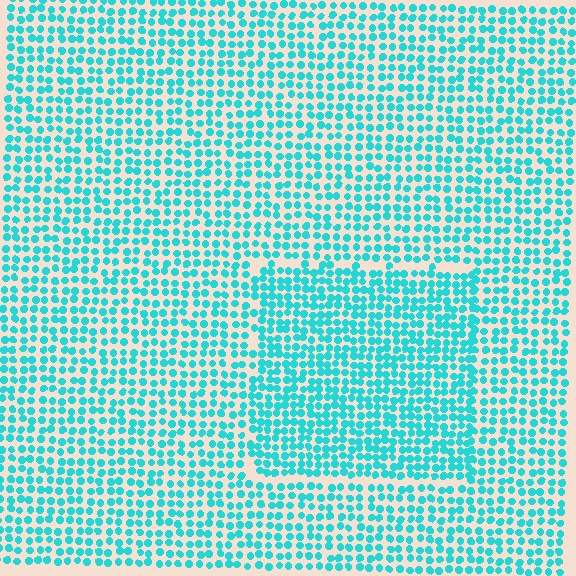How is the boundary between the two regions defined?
The boundary is defined by a change in element density (approximately 1.4x ratio). All elements are the same color, size, and shape.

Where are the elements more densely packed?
The elements are more densely packed inside the rectangle boundary.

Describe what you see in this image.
The image contains small cyan elements arranged at two different densities. A rectangle-shaped region is visible where the elements are more densely packed than the surrounding area.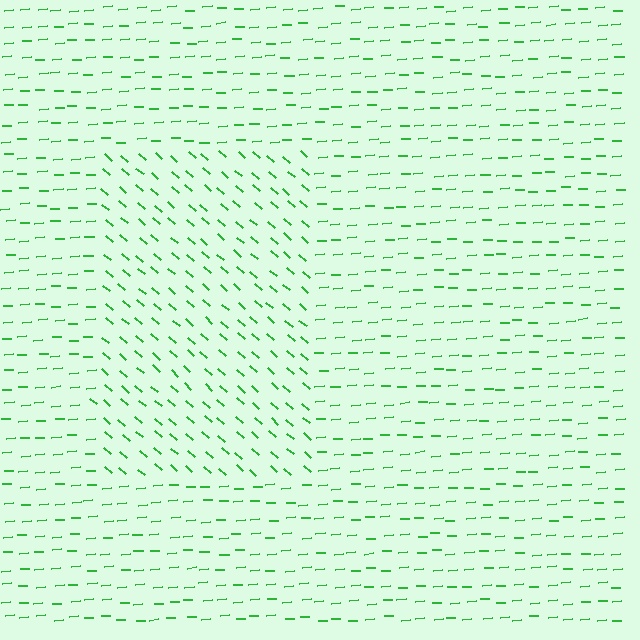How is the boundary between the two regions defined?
The boundary is defined purely by a change in line orientation (approximately 45 degrees difference). All lines are the same color and thickness.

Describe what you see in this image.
The image is filled with small green line segments. A rectangle region in the image has lines oriented differently from the surrounding lines, creating a visible texture boundary.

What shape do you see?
I see a rectangle.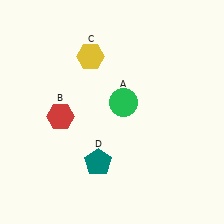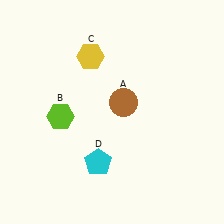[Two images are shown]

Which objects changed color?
A changed from green to brown. B changed from red to lime. D changed from teal to cyan.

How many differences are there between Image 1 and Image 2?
There are 3 differences between the two images.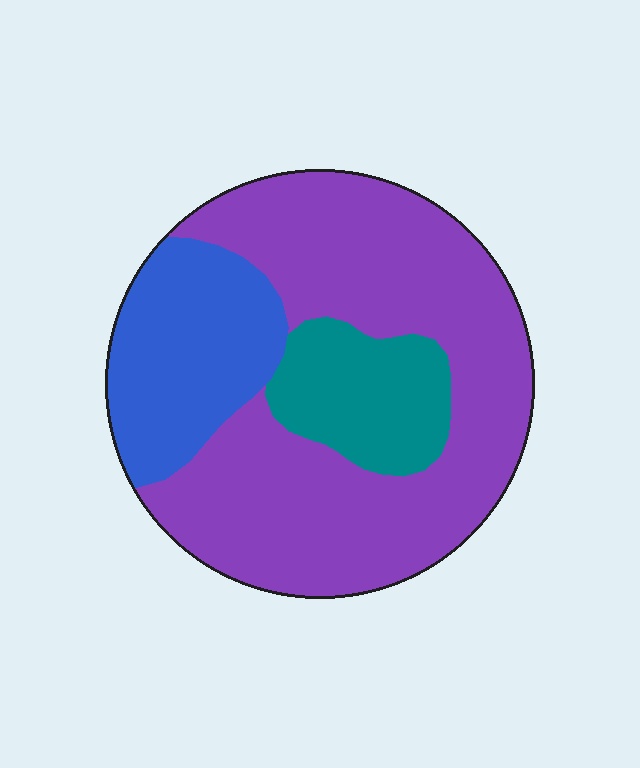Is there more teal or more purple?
Purple.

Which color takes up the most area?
Purple, at roughly 65%.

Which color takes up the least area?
Teal, at roughly 15%.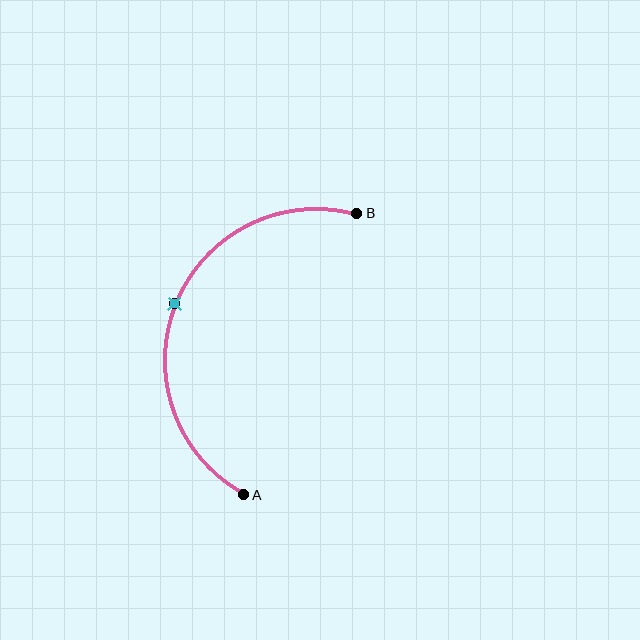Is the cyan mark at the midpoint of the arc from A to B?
Yes. The cyan mark lies on the arc at equal arc-length from both A and B — it is the arc midpoint.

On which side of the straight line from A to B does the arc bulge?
The arc bulges to the left of the straight line connecting A and B.